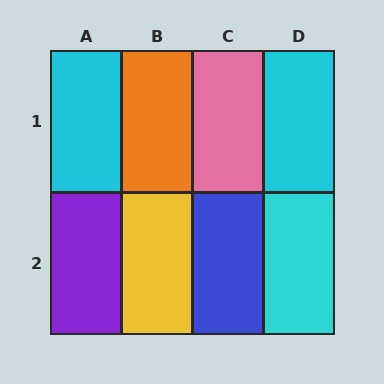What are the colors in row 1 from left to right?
Cyan, orange, pink, cyan.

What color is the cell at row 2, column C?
Blue.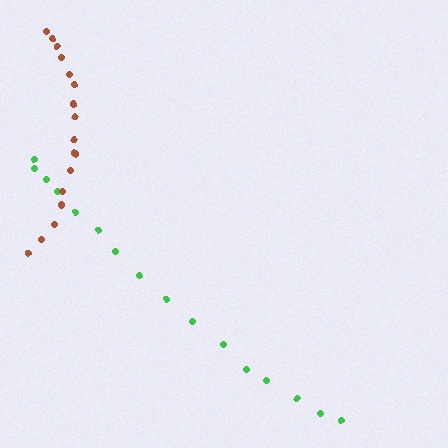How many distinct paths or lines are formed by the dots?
There are 2 distinct paths.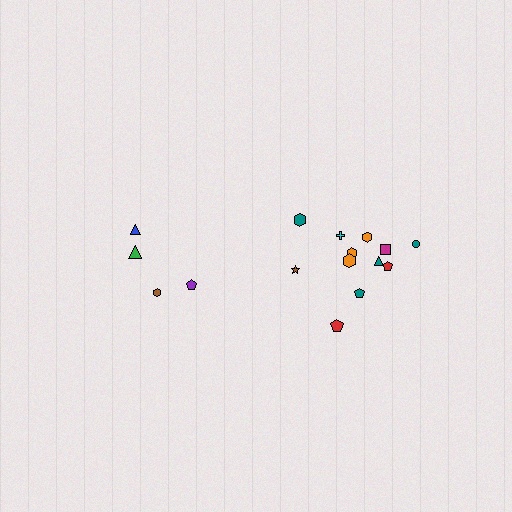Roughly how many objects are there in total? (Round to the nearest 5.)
Roughly 15 objects in total.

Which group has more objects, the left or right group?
The right group.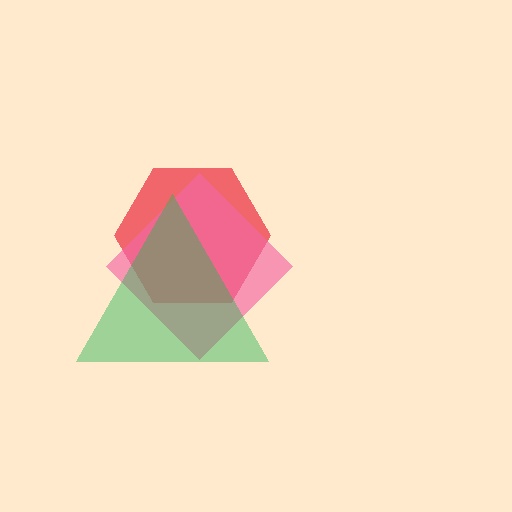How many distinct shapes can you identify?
There are 3 distinct shapes: a red hexagon, a pink diamond, a green triangle.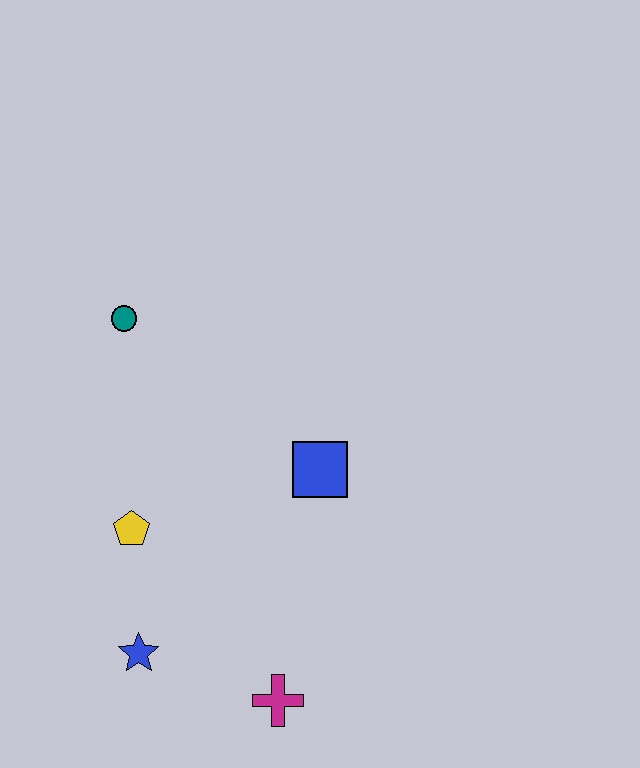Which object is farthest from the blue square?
The blue star is farthest from the blue square.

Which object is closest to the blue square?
The yellow pentagon is closest to the blue square.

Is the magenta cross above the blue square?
No